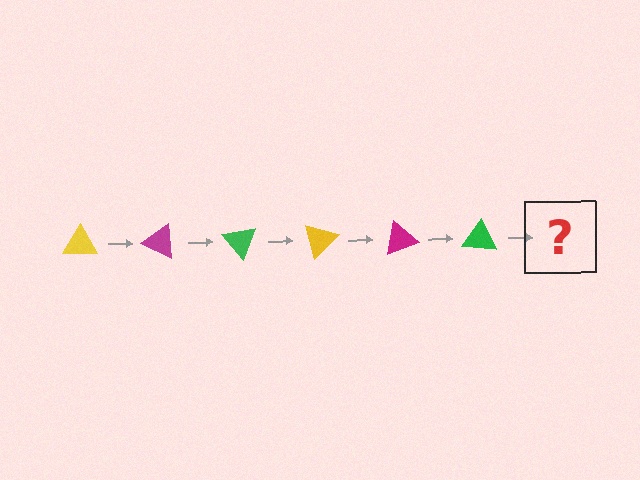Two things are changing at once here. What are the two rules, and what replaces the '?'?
The two rules are that it rotates 25 degrees each step and the color cycles through yellow, magenta, and green. The '?' should be a yellow triangle, rotated 150 degrees from the start.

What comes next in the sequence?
The next element should be a yellow triangle, rotated 150 degrees from the start.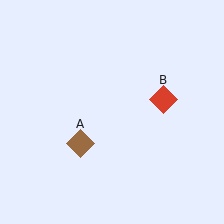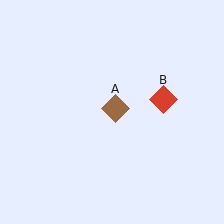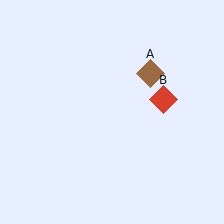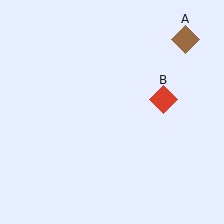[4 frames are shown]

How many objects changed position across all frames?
1 object changed position: brown diamond (object A).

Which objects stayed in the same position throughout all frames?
Red diamond (object B) remained stationary.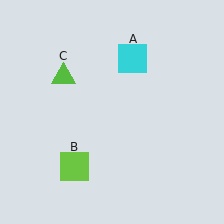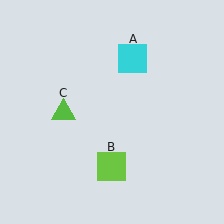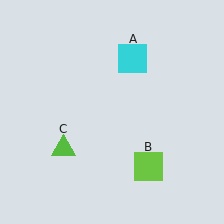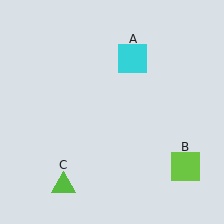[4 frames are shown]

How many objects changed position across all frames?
2 objects changed position: lime square (object B), lime triangle (object C).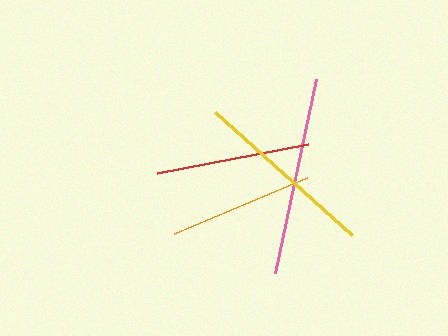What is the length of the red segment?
The red segment is approximately 154 pixels long.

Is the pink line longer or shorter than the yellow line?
The pink line is longer than the yellow line.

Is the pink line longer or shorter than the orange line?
The pink line is longer than the orange line.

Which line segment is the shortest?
The orange line is the shortest at approximately 144 pixels.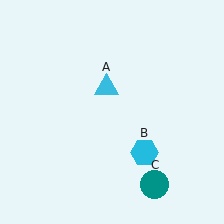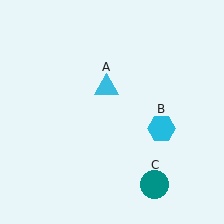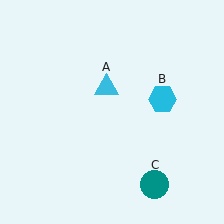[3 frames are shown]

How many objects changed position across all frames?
1 object changed position: cyan hexagon (object B).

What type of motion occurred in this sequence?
The cyan hexagon (object B) rotated counterclockwise around the center of the scene.